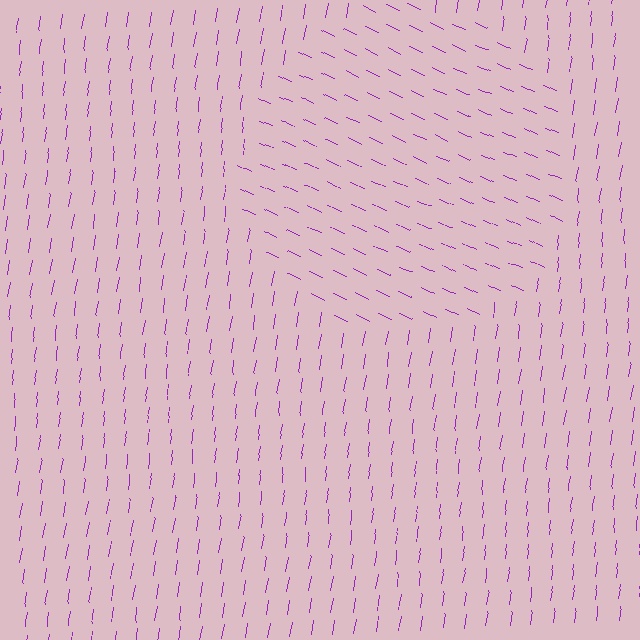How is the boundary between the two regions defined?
The boundary is defined purely by a change in line orientation (approximately 74 degrees difference). All lines are the same color and thickness.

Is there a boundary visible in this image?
Yes, there is a texture boundary formed by a change in line orientation.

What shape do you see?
I see a circle.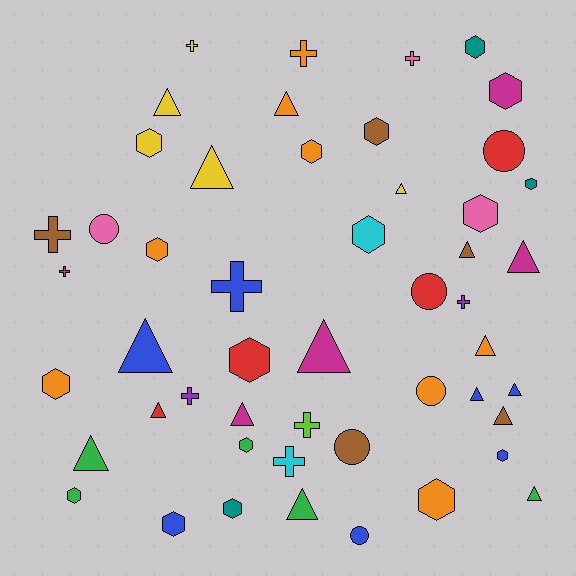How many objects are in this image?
There are 50 objects.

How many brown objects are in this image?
There are 5 brown objects.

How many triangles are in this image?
There are 17 triangles.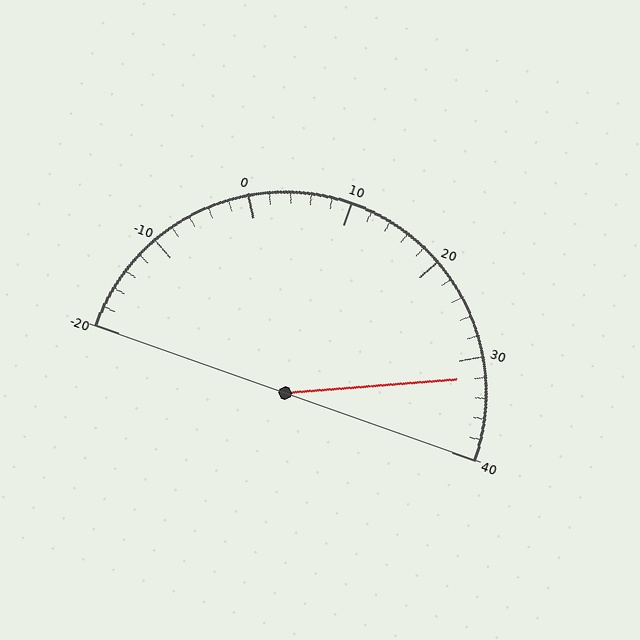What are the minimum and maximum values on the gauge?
The gauge ranges from -20 to 40.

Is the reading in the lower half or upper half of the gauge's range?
The reading is in the upper half of the range (-20 to 40).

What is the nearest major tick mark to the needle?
The nearest major tick mark is 30.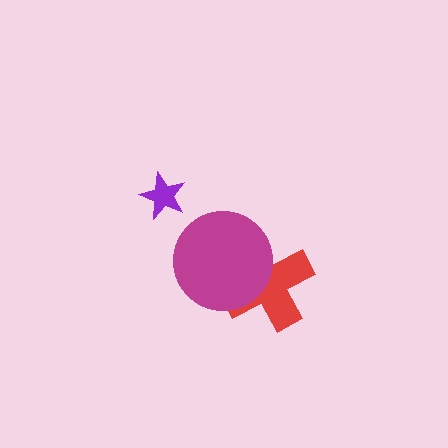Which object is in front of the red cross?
The magenta circle is in front of the red cross.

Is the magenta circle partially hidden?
No, no other shape covers it.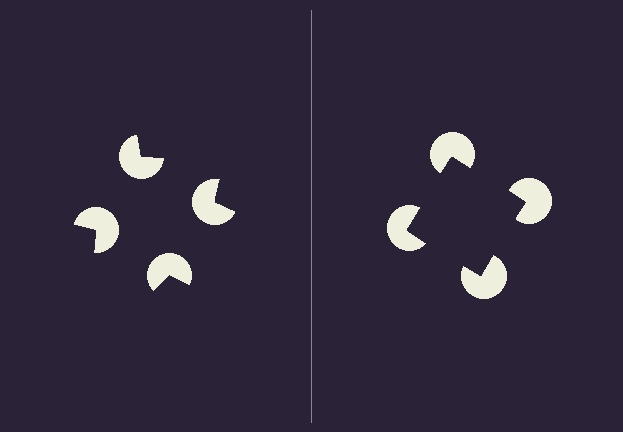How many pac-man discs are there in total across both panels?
8 — 4 on each side.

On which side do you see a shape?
An illusory square appears on the right side. On the left side the wedge cuts are rotated, so no coherent shape forms.